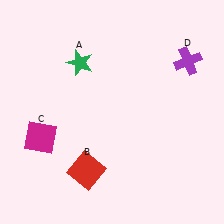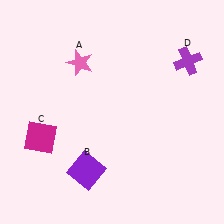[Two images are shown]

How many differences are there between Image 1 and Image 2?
There are 2 differences between the two images.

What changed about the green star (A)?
In Image 1, A is green. In Image 2, it changed to pink.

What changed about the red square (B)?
In Image 1, B is red. In Image 2, it changed to purple.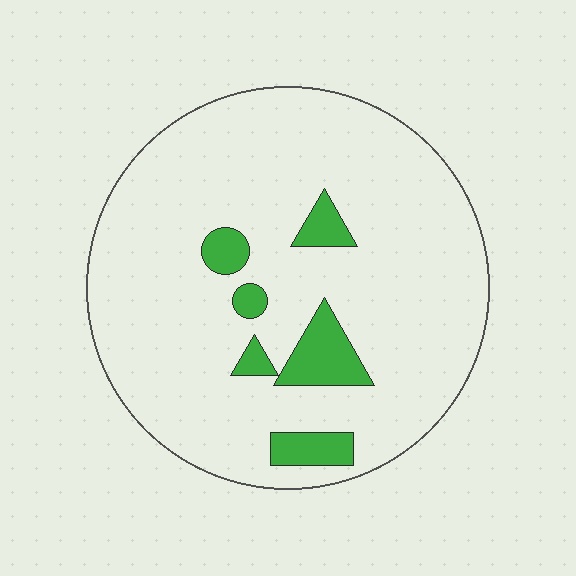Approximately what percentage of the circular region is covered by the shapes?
Approximately 10%.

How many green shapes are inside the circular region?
6.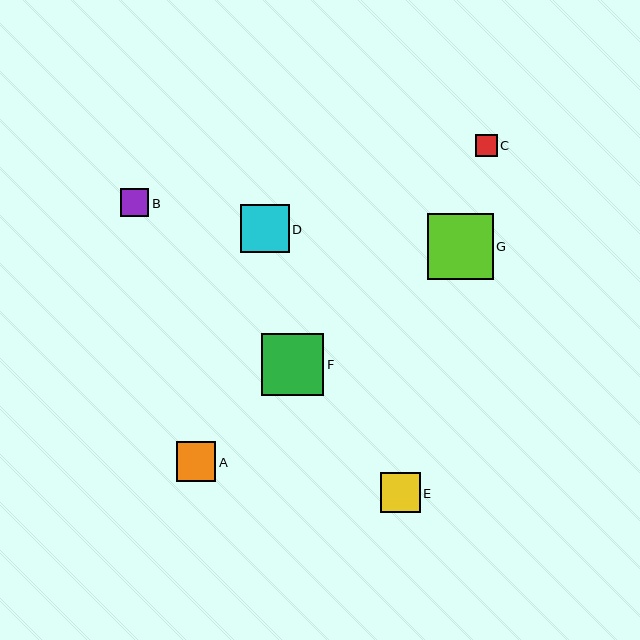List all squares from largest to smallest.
From largest to smallest: G, F, D, E, A, B, C.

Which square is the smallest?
Square C is the smallest with a size of approximately 22 pixels.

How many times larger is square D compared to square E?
Square D is approximately 1.2 times the size of square E.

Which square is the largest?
Square G is the largest with a size of approximately 66 pixels.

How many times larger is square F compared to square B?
Square F is approximately 2.2 times the size of square B.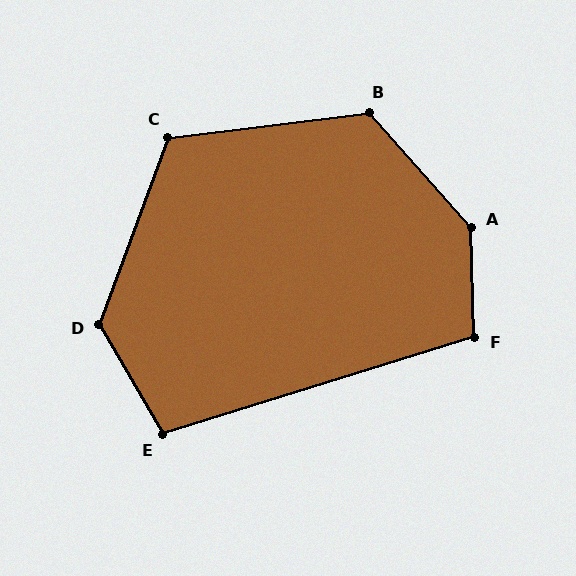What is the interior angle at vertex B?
Approximately 125 degrees (obtuse).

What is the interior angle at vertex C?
Approximately 117 degrees (obtuse).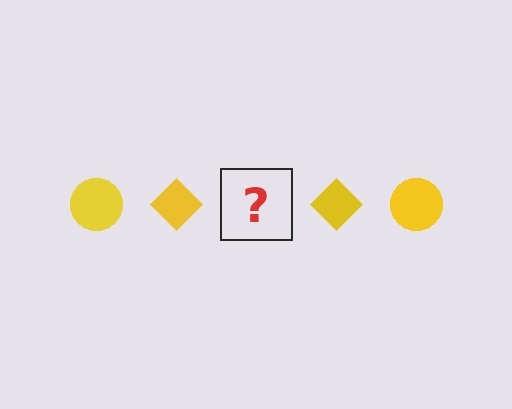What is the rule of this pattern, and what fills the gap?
The rule is that the pattern cycles through circle, diamond shapes in yellow. The gap should be filled with a yellow circle.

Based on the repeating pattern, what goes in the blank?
The blank should be a yellow circle.